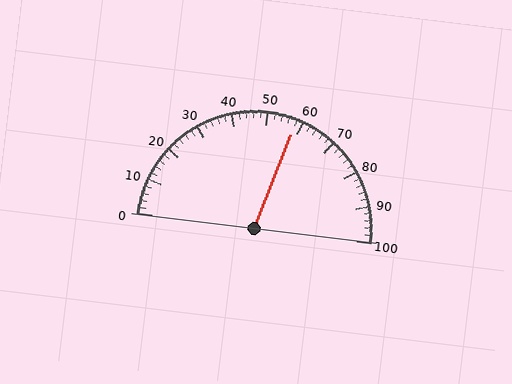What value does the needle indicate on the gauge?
The needle indicates approximately 58.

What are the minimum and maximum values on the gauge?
The gauge ranges from 0 to 100.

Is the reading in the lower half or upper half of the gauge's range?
The reading is in the upper half of the range (0 to 100).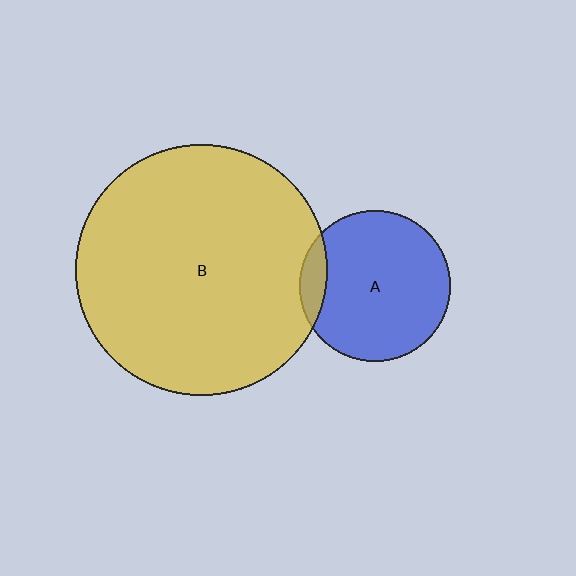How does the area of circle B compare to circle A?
Approximately 2.8 times.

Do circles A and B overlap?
Yes.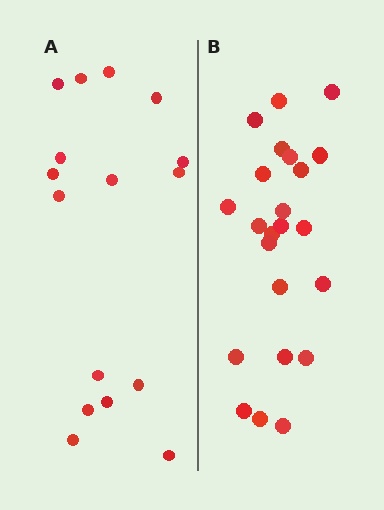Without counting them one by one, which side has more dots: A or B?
Region B (the right region) has more dots.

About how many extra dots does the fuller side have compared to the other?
Region B has roughly 8 or so more dots than region A.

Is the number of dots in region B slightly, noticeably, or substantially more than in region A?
Region B has noticeably more, but not dramatically so. The ratio is roughly 1.4 to 1.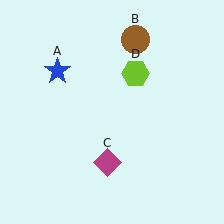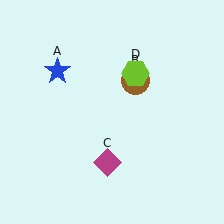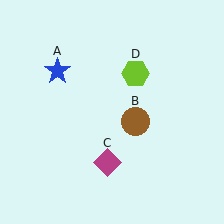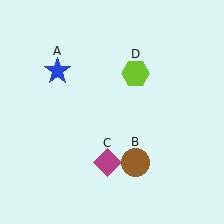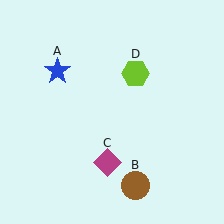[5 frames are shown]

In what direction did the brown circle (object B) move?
The brown circle (object B) moved down.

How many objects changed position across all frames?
1 object changed position: brown circle (object B).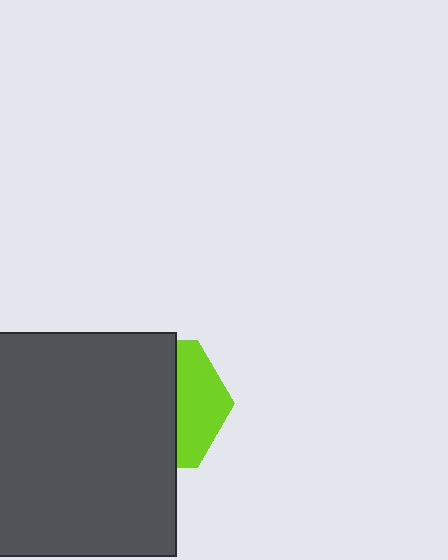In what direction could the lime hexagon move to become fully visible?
The lime hexagon could move right. That would shift it out from behind the dark gray square entirely.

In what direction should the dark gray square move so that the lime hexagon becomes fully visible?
The dark gray square should move left. That is the shortest direction to clear the overlap and leave the lime hexagon fully visible.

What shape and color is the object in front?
The object in front is a dark gray square.